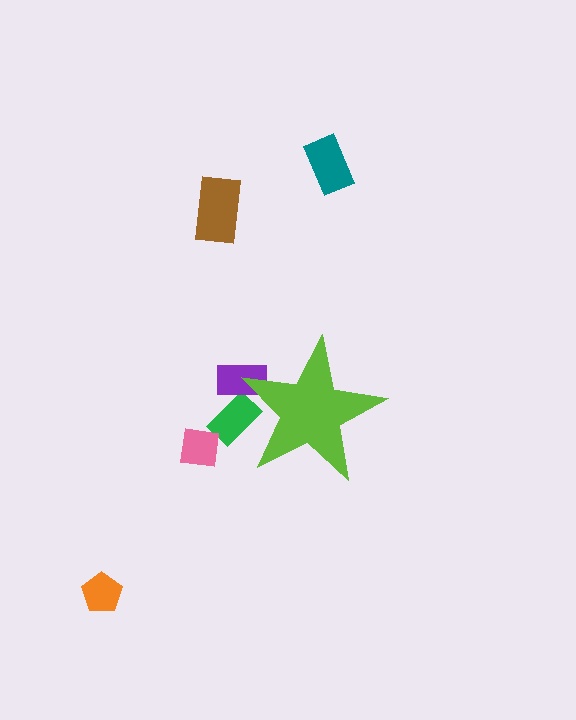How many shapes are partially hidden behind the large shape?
2 shapes are partially hidden.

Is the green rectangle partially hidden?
Yes, the green rectangle is partially hidden behind the lime star.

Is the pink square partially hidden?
No, the pink square is fully visible.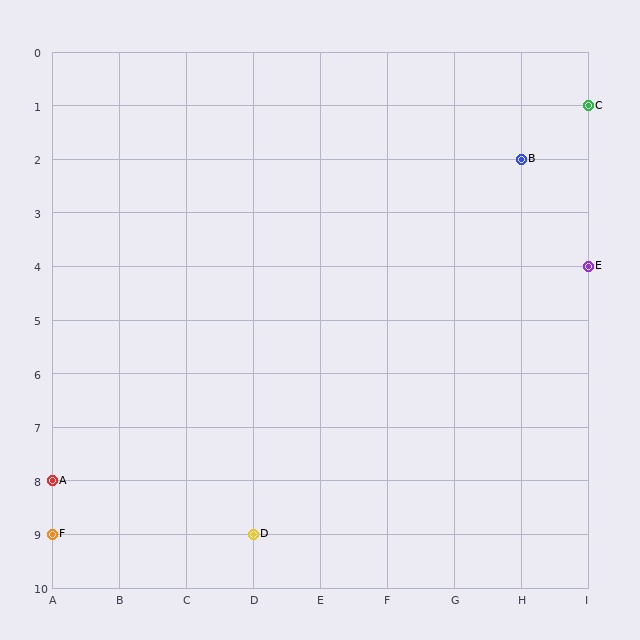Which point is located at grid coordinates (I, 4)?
Point E is at (I, 4).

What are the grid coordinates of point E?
Point E is at grid coordinates (I, 4).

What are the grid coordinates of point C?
Point C is at grid coordinates (I, 1).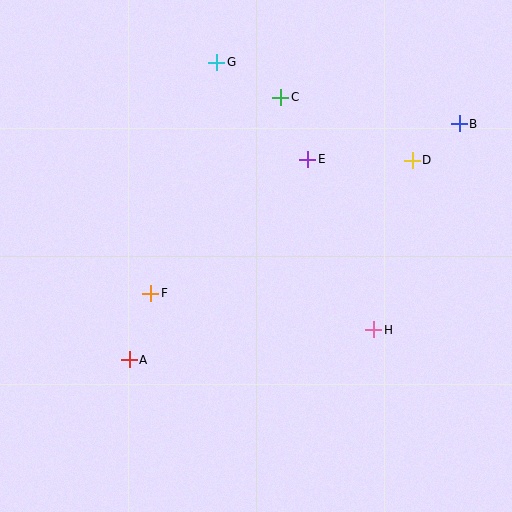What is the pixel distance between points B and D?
The distance between B and D is 60 pixels.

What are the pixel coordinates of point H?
Point H is at (374, 330).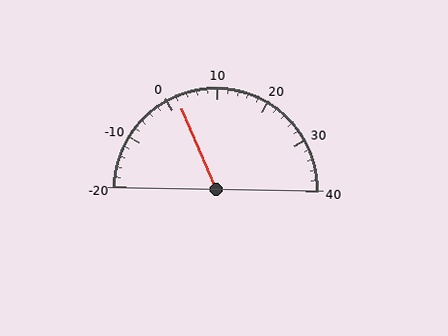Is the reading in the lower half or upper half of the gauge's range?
The reading is in the lower half of the range (-20 to 40).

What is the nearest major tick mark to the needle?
The nearest major tick mark is 0.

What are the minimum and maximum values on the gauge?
The gauge ranges from -20 to 40.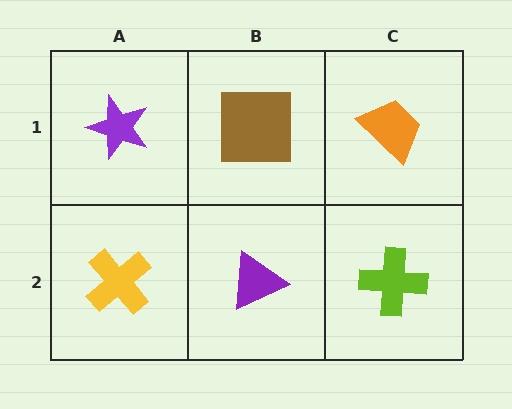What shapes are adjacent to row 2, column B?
A brown square (row 1, column B), a yellow cross (row 2, column A), a lime cross (row 2, column C).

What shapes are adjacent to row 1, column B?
A purple triangle (row 2, column B), a purple star (row 1, column A), an orange trapezoid (row 1, column C).